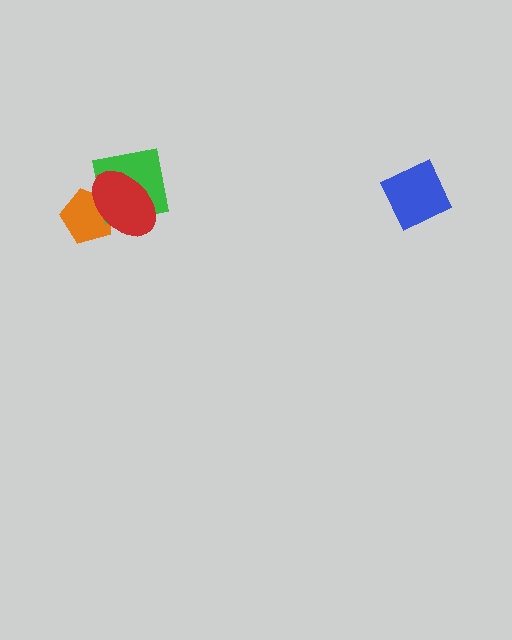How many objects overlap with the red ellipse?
2 objects overlap with the red ellipse.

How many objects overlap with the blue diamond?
0 objects overlap with the blue diamond.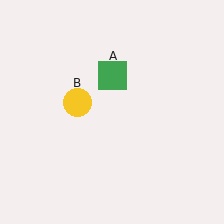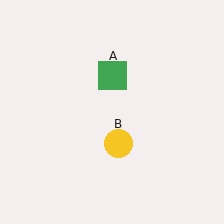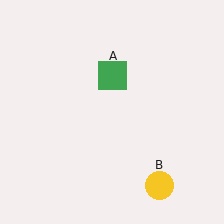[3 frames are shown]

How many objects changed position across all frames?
1 object changed position: yellow circle (object B).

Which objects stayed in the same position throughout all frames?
Green square (object A) remained stationary.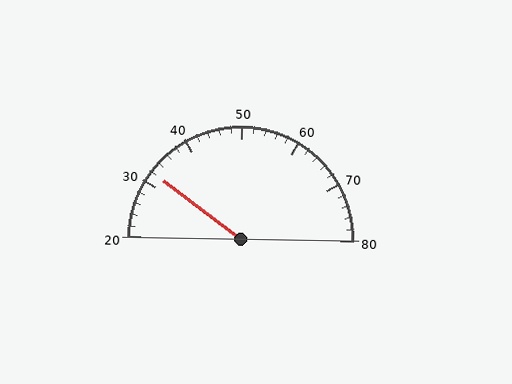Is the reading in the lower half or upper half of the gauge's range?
The reading is in the lower half of the range (20 to 80).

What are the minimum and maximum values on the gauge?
The gauge ranges from 20 to 80.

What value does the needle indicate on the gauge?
The needle indicates approximately 32.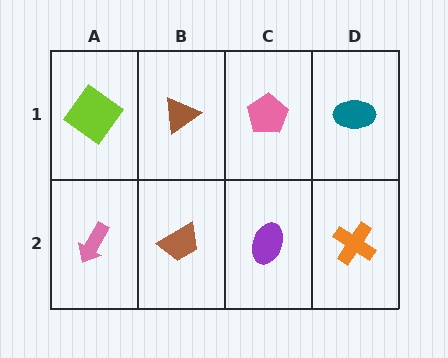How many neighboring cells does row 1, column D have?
2.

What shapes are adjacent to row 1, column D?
An orange cross (row 2, column D), a pink pentagon (row 1, column C).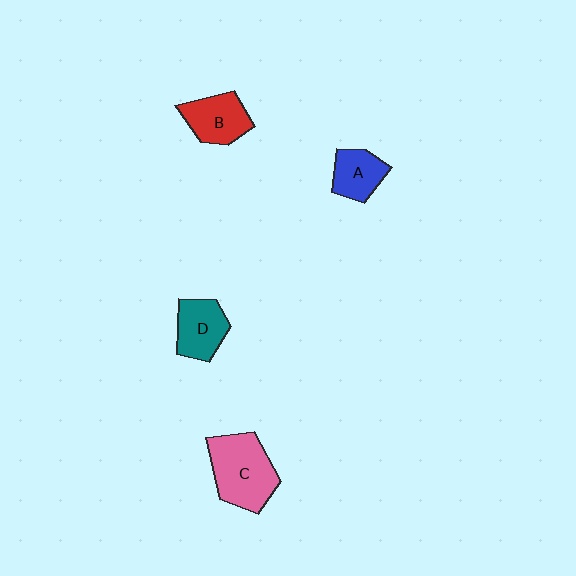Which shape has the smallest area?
Shape A (blue).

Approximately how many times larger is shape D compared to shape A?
Approximately 1.2 times.